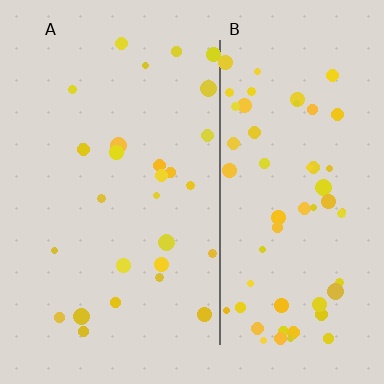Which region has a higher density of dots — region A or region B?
B (the right).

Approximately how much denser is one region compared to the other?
Approximately 2.3× — region B over region A.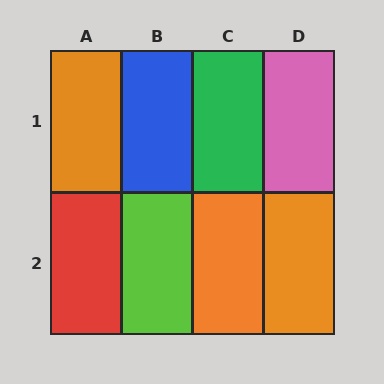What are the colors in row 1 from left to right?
Orange, blue, green, pink.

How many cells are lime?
1 cell is lime.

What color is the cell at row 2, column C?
Orange.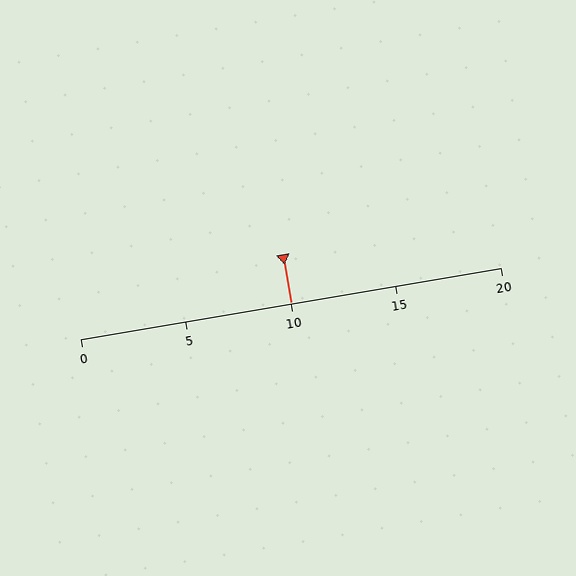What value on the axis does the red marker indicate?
The marker indicates approximately 10.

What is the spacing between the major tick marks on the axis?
The major ticks are spaced 5 apart.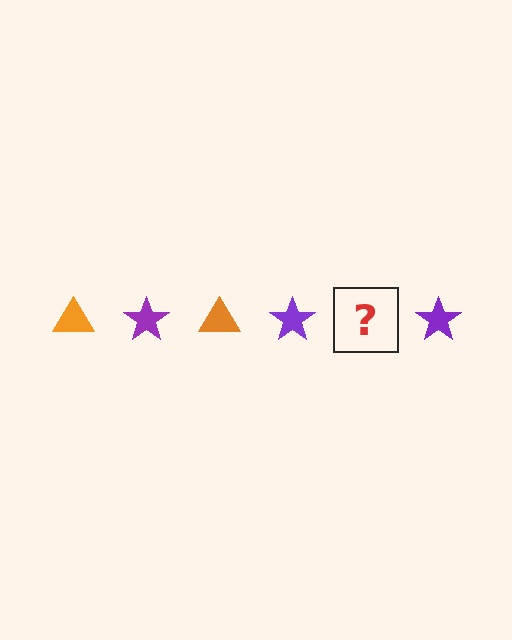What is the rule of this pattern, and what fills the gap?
The rule is that the pattern alternates between orange triangle and purple star. The gap should be filled with an orange triangle.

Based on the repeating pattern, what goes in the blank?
The blank should be an orange triangle.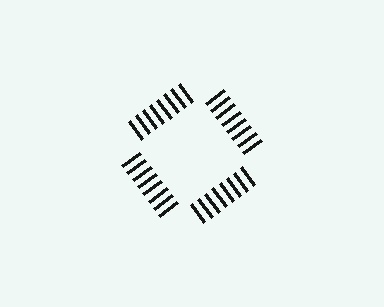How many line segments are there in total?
32 — 8 along each of the 4 edges.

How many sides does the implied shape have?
4 sides — the line-ends trace a square.